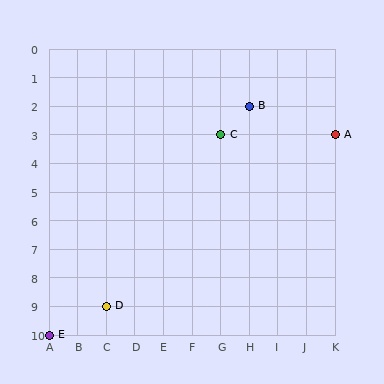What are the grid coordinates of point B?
Point B is at grid coordinates (H, 2).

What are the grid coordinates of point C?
Point C is at grid coordinates (G, 3).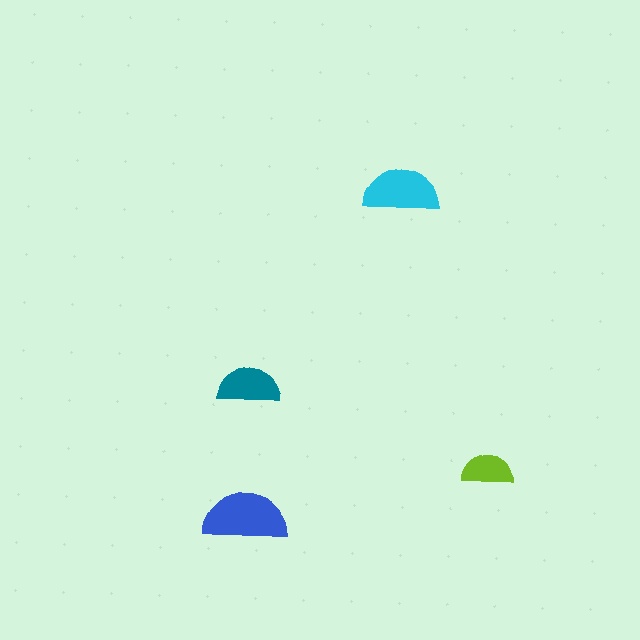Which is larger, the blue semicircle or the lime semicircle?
The blue one.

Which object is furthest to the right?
The lime semicircle is rightmost.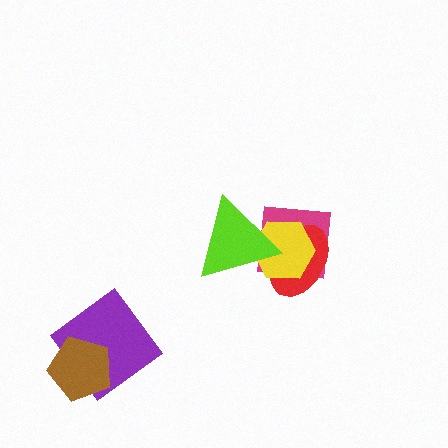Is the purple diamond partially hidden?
Yes, it is partially covered by another shape.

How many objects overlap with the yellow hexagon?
3 objects overlap with the yellow hexagon.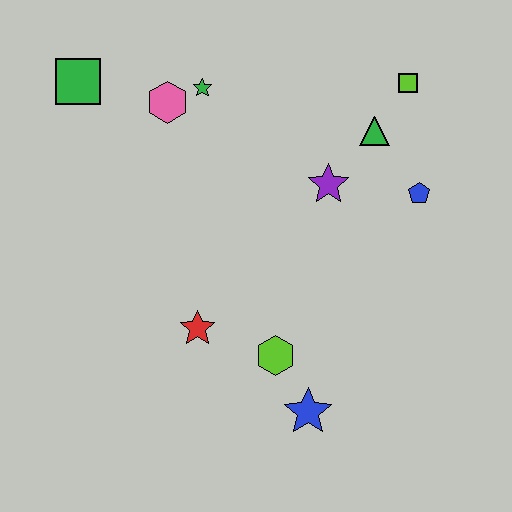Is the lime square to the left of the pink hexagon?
No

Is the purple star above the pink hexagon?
No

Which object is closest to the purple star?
The green triangle is closest to the purple star.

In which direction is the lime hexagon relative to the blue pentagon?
The lime hexagon is below the blue pentagon.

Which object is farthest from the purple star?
The green square is farthest from the purple star.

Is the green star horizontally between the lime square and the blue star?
No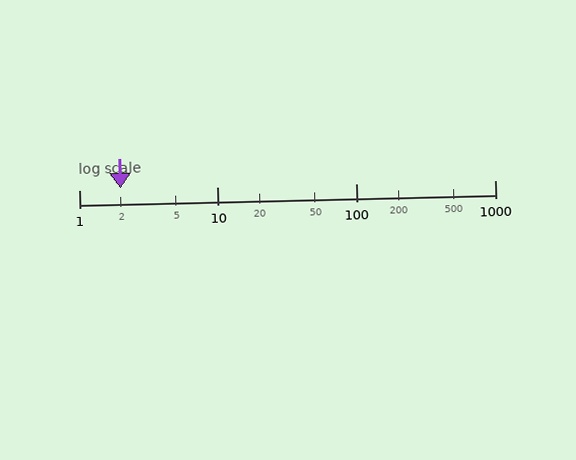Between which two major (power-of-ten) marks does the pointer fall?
The pointer is between 1 and 10.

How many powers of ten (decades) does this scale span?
The scale spans 3 decades, from 1 to 1000.